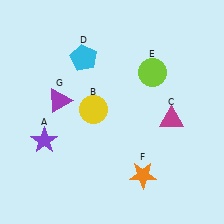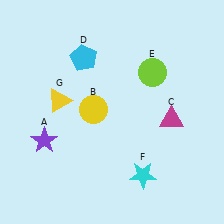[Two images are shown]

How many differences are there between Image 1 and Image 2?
There are 2 differences between the two images.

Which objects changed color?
F changed from orange to cyan. G changed from purple to yellow.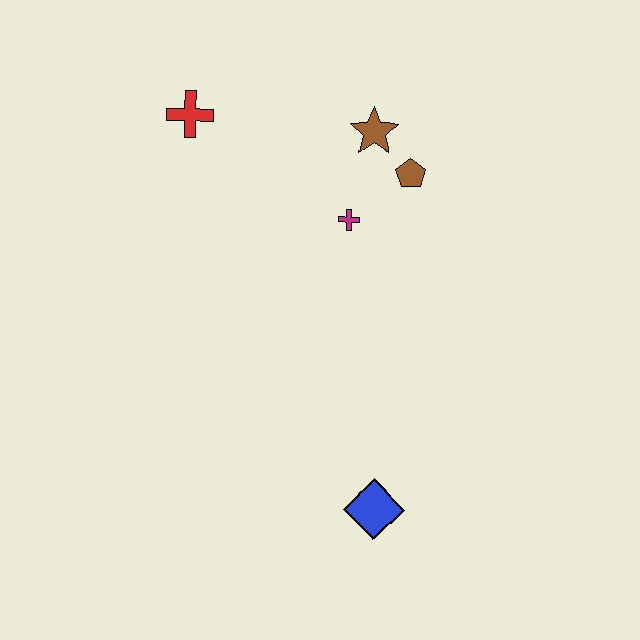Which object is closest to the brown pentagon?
The brown star is closest to the brown pentagon.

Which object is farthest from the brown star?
The blue diamond is farthest from the brown star.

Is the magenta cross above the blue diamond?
Yes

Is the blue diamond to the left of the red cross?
No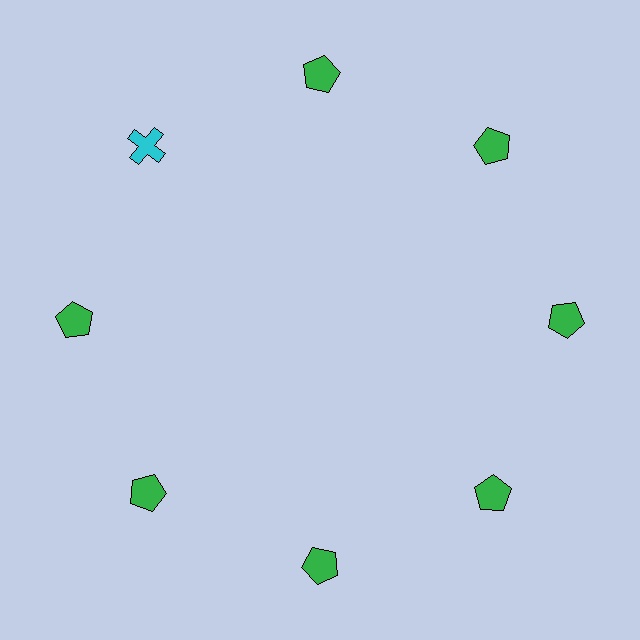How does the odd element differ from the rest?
It differs in both color (cyan instead of green) and shape (cross instead of pentagon).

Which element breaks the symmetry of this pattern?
The cyan cross at roughly the 10 o'clock position breaks the symmetry. All other shapes are green pentagons.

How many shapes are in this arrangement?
There are 8 shapes arranged in a ring pattern.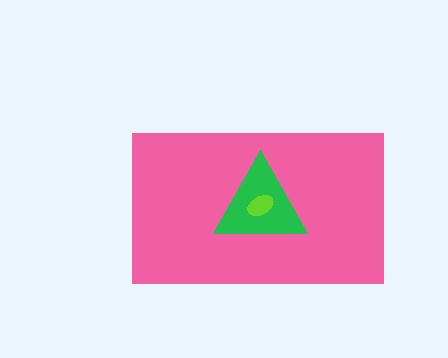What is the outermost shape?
The pink rectangle.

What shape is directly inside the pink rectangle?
The green triangle.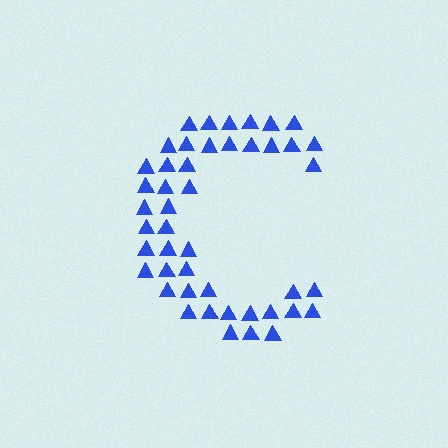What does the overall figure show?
The overall figure shows the letter C.